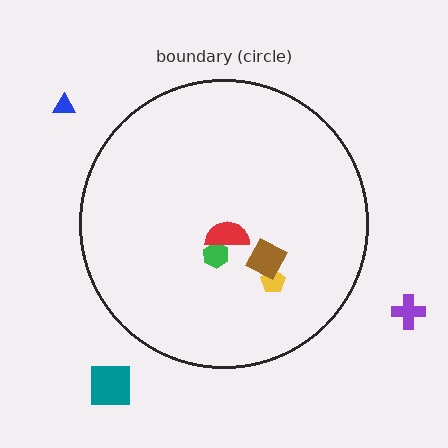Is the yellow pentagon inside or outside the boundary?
Inside.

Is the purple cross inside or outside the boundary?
Outside.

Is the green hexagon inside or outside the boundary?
Inside.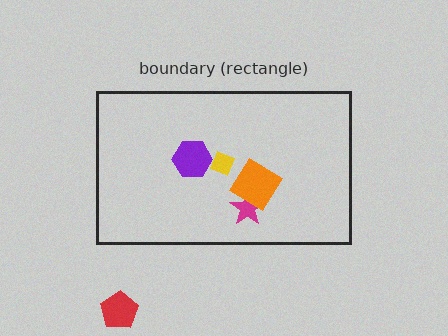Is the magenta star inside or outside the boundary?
Inside.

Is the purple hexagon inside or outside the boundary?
Inside.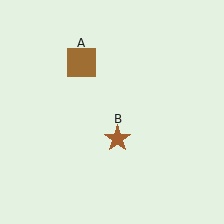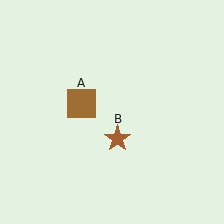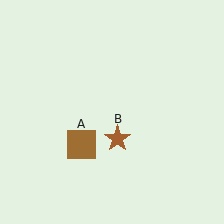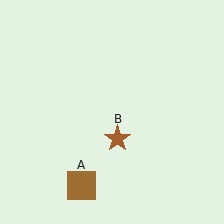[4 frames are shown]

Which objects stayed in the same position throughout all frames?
Brown star (object B) remained stationary.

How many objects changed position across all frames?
1 object changed position: brown square (object A).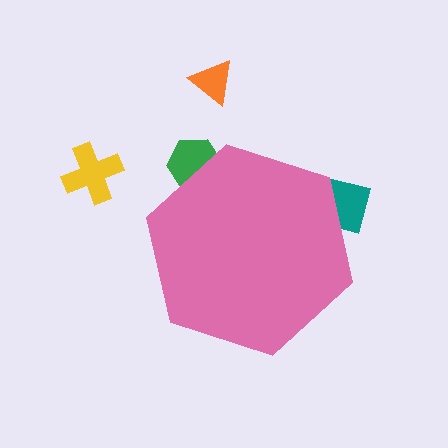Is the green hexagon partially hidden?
Yes, the green hexagon is partially hidden behind the pink hexagon.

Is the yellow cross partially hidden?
No, the yellow cross is fully visible.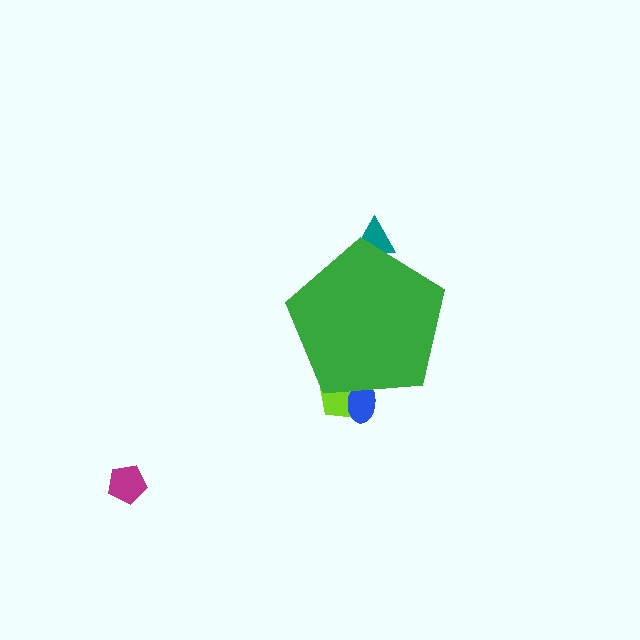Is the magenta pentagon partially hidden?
No, the magenta pentagon is fully visible.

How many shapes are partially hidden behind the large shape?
3 shapes are partially hidden.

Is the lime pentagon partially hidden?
Yes, the lime pentagon is partially hidden behind the green pentagon.